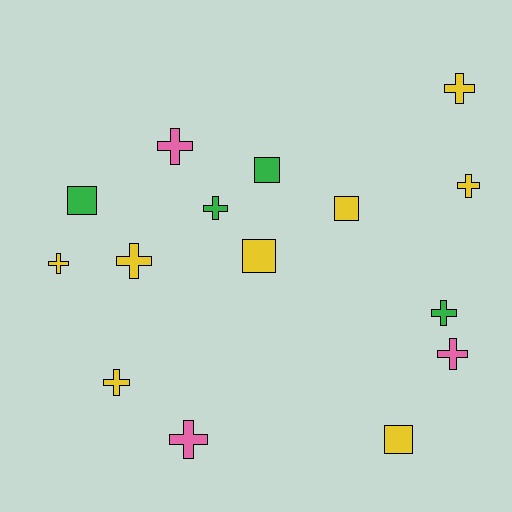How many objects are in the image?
There are 15 objects.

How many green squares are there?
There are 2 green squares.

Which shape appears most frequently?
Cross, with 10 objects.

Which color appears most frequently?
Yellow, with 8 objects.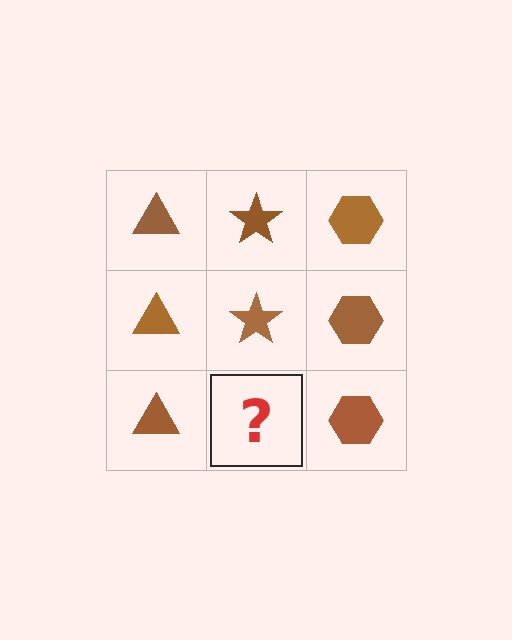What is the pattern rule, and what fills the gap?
The rule is that each column has a consistent shape. The gap should be filled with a brown star.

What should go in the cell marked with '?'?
The missing cell should contain a brown star.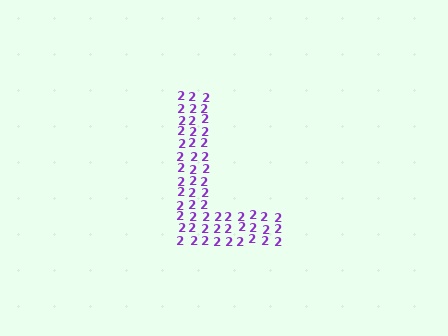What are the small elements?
The small elements are digit 2's.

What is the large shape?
The large shape is the letter L.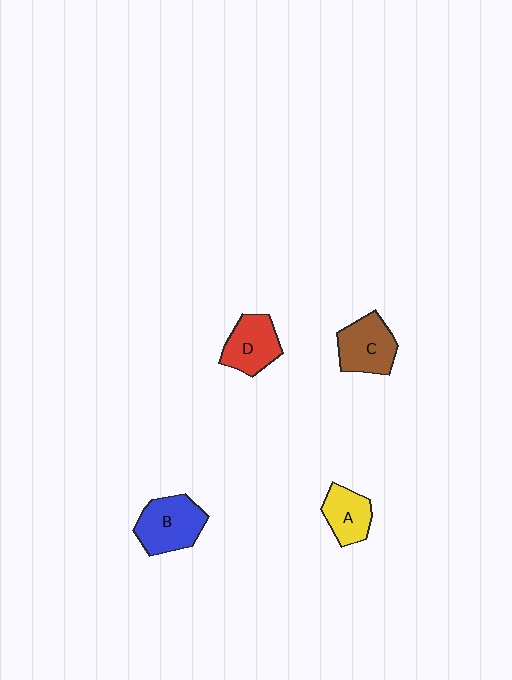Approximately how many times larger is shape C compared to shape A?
Approximately 1.3 times.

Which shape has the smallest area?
Shape A (yellow).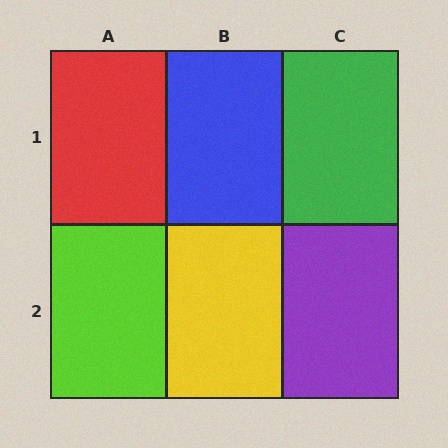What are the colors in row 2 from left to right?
Lime, yellow, purple.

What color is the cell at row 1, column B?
Blue.